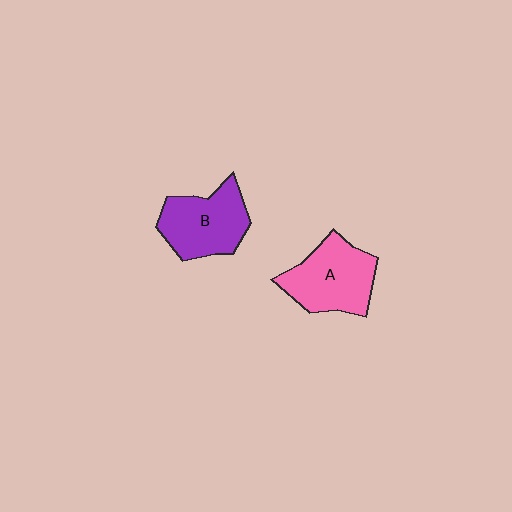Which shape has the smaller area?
Shape B (purple).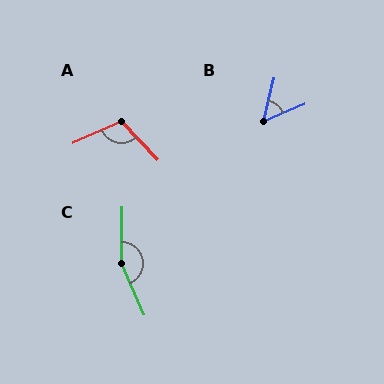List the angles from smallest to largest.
B (54°), A (110°), C (156°).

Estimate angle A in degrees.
Approximately 110 degrees.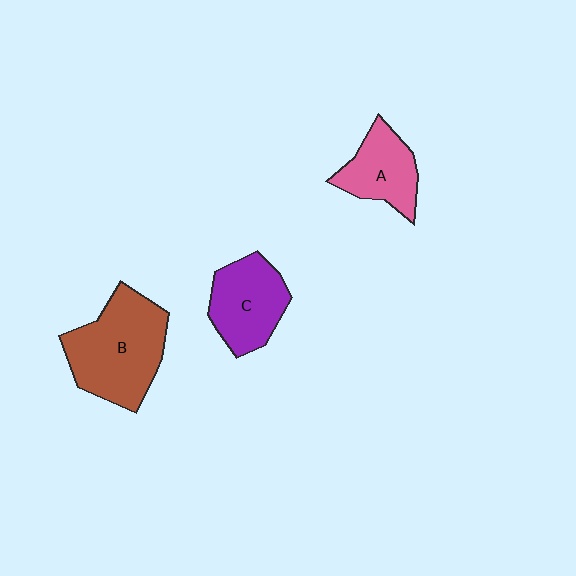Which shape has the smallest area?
Shape A (pink).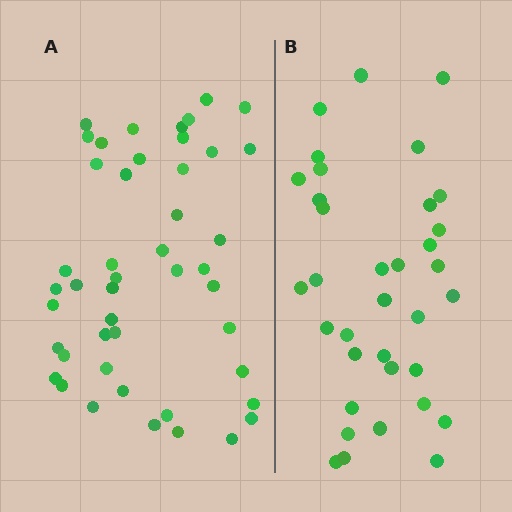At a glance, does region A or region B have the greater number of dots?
Region A (the left region) has more dots.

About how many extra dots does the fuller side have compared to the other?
Region A has roughly 12 or so more dots than region B.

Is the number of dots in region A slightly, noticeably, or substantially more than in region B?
Region A has noticeably more, but not dramatically so. The ratio is roughly 1.3 to 1.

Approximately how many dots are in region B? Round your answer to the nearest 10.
About 40 dots. (The exact count is 35, which rounds to 40.)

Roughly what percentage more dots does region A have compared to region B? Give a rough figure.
About 30% more.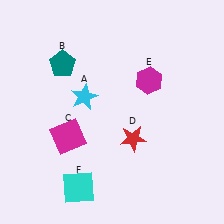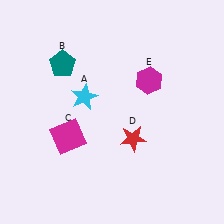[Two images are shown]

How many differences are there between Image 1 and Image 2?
There is 1 difference between the two images.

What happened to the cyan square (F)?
The cyan square (F) was removed in Image 2. It was in the bottom-left area of Image 1.